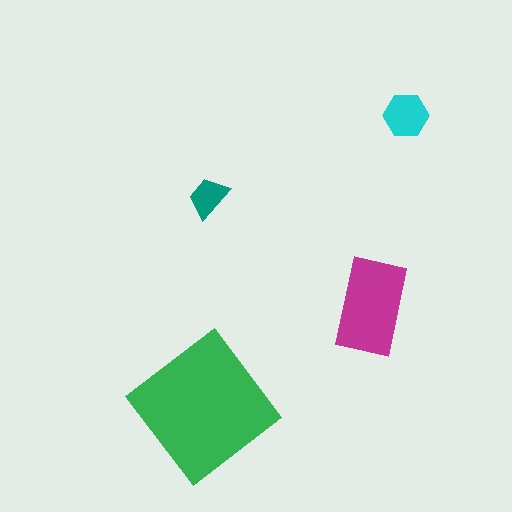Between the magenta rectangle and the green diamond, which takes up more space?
The green diamond.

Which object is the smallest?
The teal trapezoid.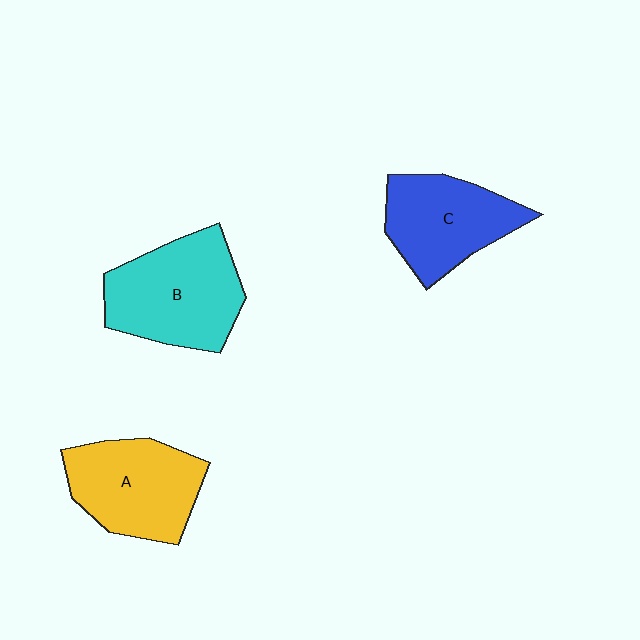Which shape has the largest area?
Shape B (cyan).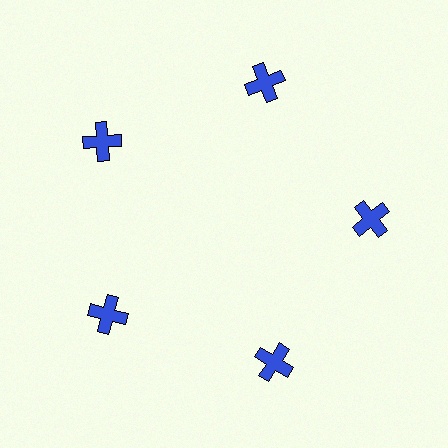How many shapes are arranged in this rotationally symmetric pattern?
There are 5 shapes, arranged in 5 groups of 1.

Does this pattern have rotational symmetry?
Yes, this pattern has 5-fold rotational symmetry. It looks the same after rotating 72 degrees around the center.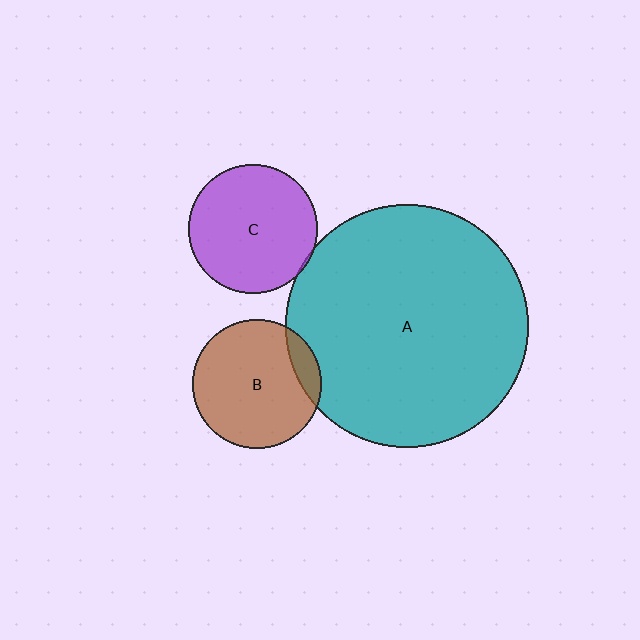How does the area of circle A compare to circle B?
Approximately 3.6 times.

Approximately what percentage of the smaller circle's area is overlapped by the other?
Approximately 10%.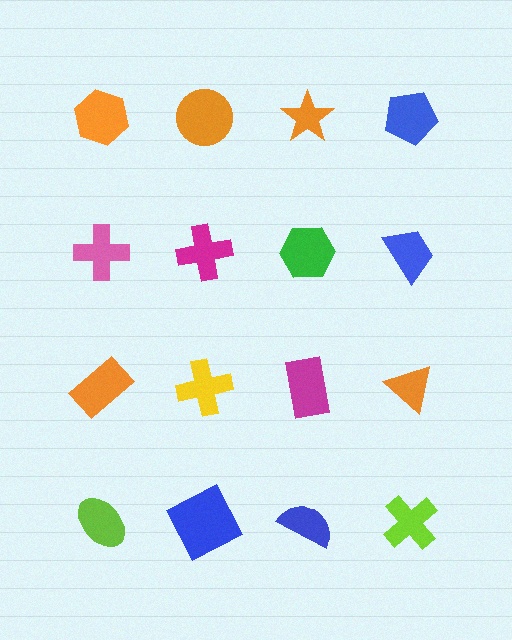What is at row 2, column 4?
A blue trapezoid.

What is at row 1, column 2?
An orange circle.